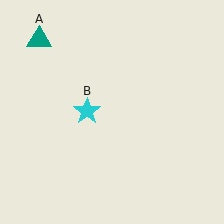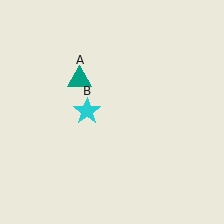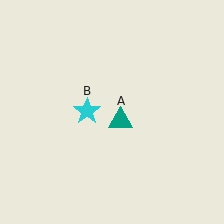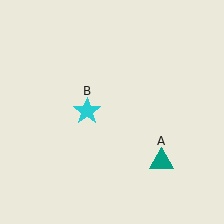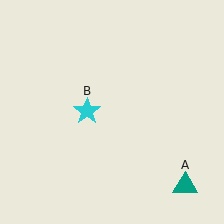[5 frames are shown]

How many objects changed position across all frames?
1 object changed position: teal triangle (object A).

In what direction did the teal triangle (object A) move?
The teal triangle (object A) moved down and to the right.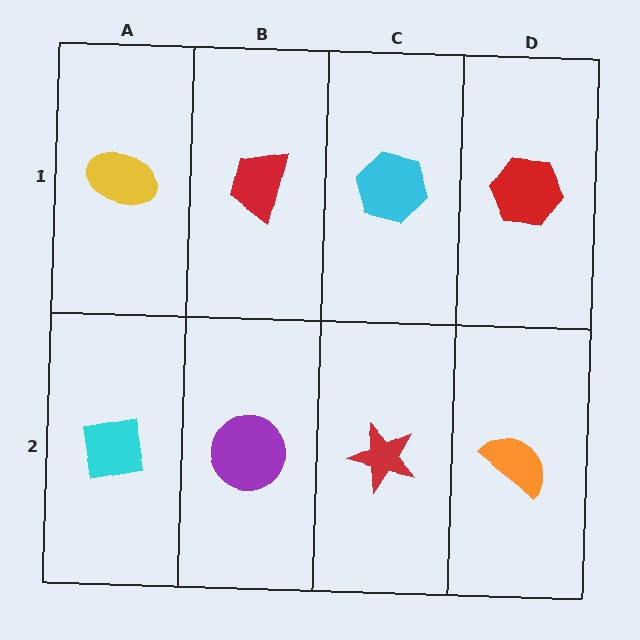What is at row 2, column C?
A red star.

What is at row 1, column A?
A yellow ellipse.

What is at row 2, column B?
A purple circle.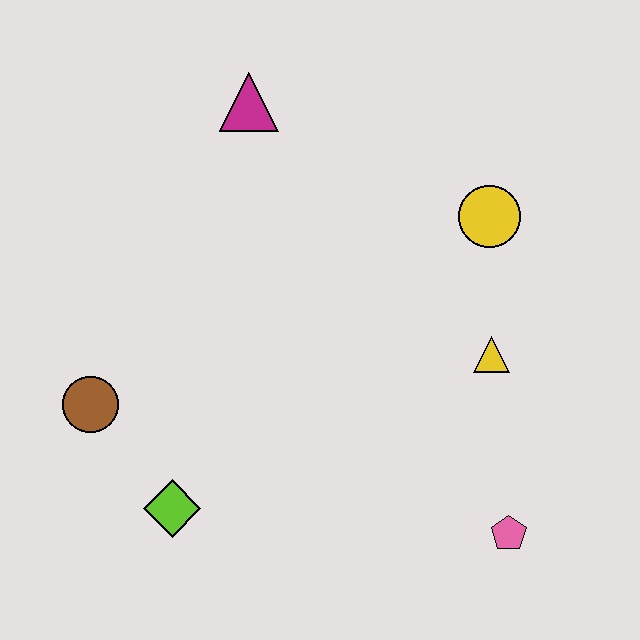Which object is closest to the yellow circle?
The yellow triangle is closest to the yellow circle.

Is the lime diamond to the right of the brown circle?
Yes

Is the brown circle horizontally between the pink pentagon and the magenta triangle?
No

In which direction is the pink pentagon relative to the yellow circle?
The pink pentagon is below the yellow circle.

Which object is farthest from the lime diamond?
The yellow circle is farthest from the lime diamond.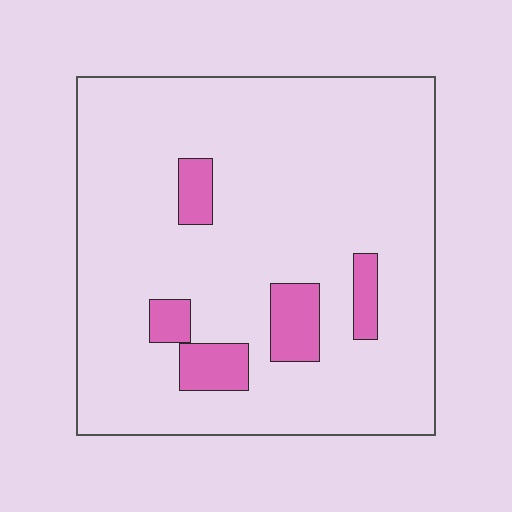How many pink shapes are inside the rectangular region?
5.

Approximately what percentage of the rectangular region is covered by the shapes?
Approximately 10%.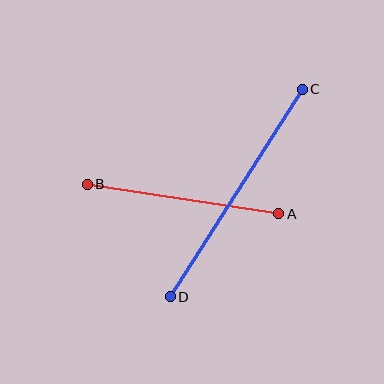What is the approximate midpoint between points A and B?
The midpoint is at approximately (183, 199) pixels.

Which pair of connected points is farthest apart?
Points C and D are farthest apart.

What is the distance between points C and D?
The distance is approximately 246 pixels.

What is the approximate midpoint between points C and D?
The midpoint is at approximately (236, 193) pixels.